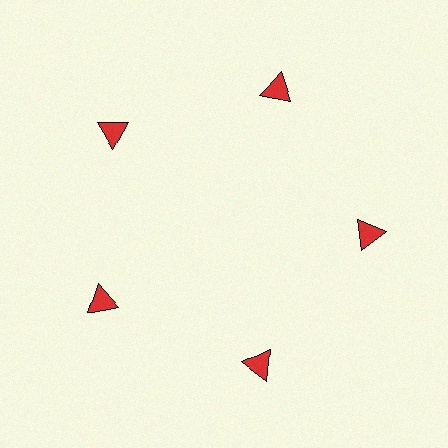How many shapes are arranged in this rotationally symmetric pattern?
There are 5 shapes, arranged in 5 groups of 1.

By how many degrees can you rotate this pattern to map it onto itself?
The pattern maps onto itself every 72 degrees of rotation.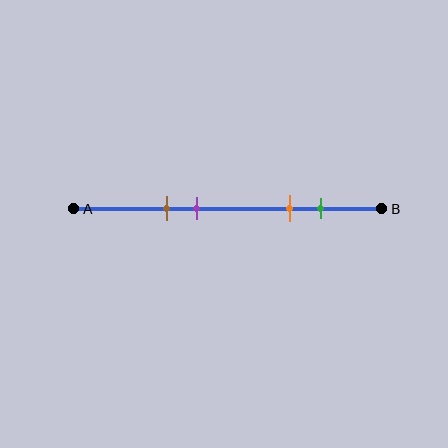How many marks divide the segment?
There are 4 marks dividing the segment.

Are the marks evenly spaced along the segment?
No, the marks are not evenly spaced.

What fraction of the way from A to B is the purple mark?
The purple mark is approximately 40% (0.4) of the way from A to B.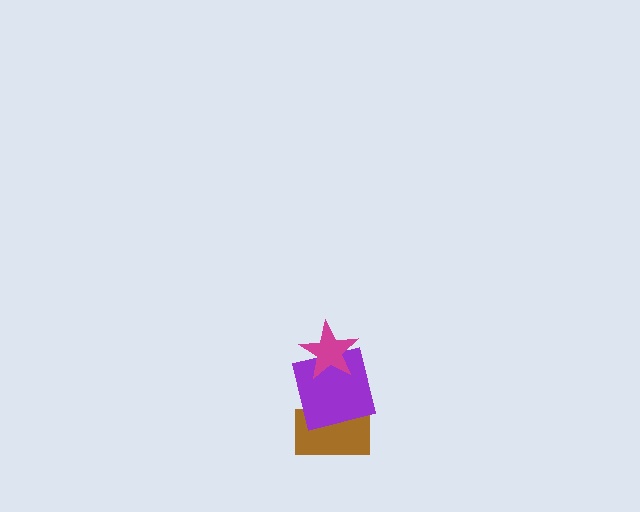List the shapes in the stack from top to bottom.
From top to bottom: the magenta star, the purple square, the brown rectangle.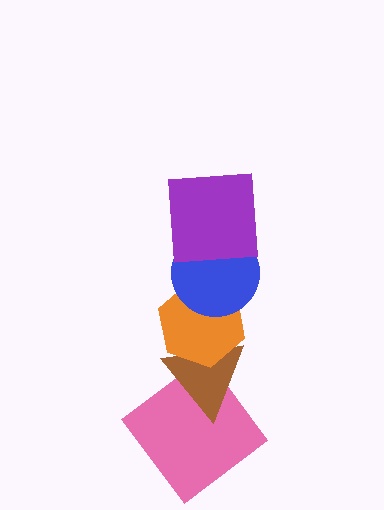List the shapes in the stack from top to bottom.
From top to bottom: the purple square, the blue circle, the orange hexagon, the brown triangle, the pink diamond.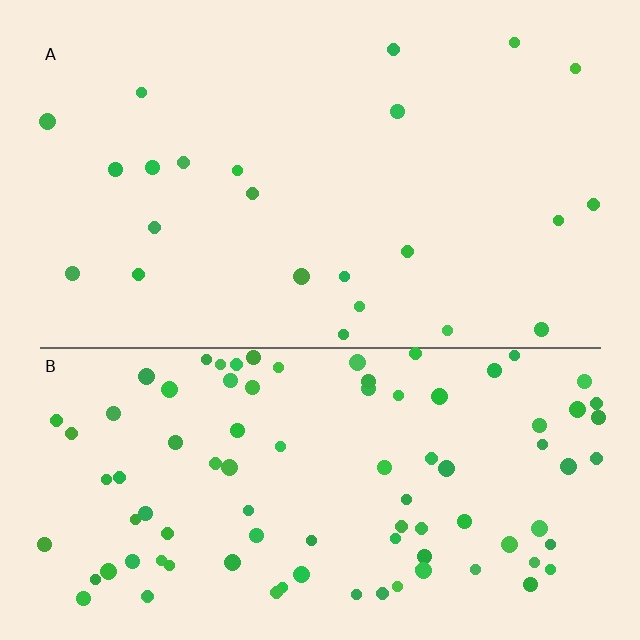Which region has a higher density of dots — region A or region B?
B (the bottom).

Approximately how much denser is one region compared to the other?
Approximately 4.0× — region B over region A.